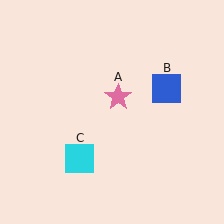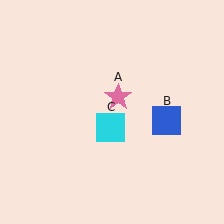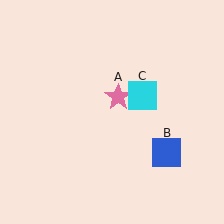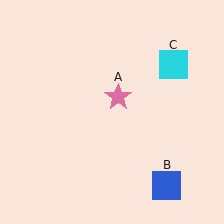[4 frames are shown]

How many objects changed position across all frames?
2 objects changed position: blue square (object B), cyan square (object C).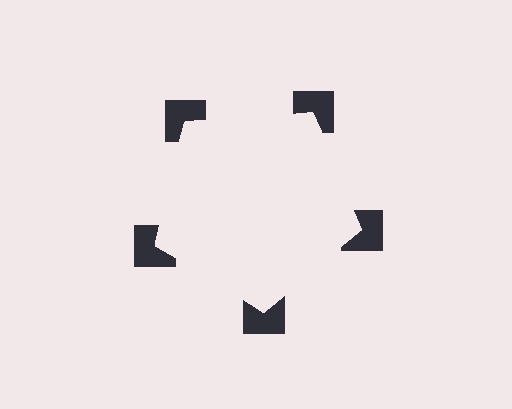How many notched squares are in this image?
There are 5 — one at each vertex of the illusory pentagon.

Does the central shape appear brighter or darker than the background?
It typically appears slightly brighter than the background, even though no actual brightness change is drawn.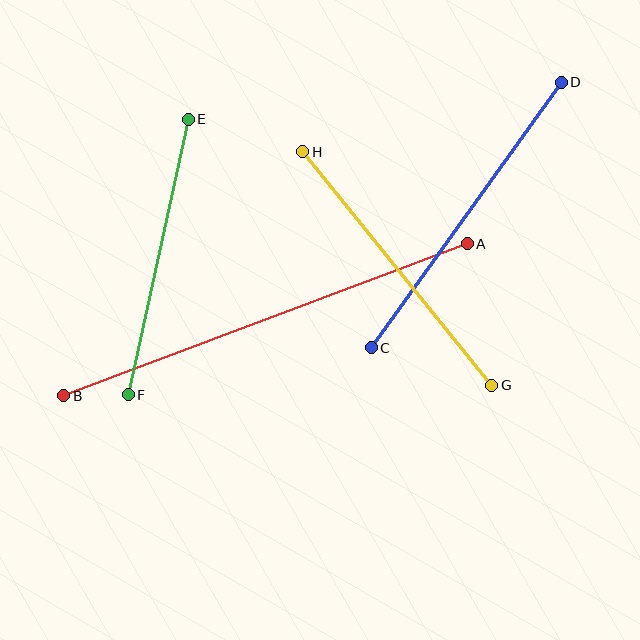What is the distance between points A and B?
The distance is approximately 431 pixels.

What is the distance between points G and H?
The distance is approximately 300 pixels.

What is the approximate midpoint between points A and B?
The midpoint is at approximately (265, 320) pixels.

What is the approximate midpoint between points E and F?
The midpoint is at approximately (158, 257) pixels.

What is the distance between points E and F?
The distance is approximately 282 pixels.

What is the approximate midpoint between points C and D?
The midpoint is at approximately (466, 215) pixels.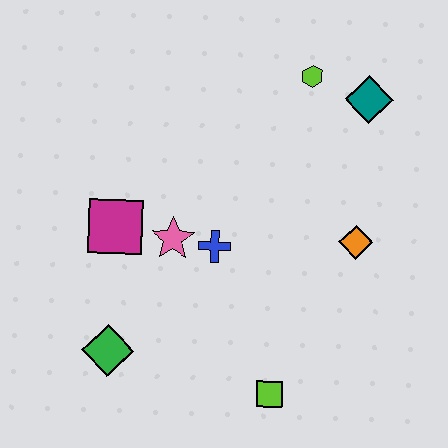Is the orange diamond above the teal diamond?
No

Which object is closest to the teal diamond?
The lime hexagon is closest to the teal diamond.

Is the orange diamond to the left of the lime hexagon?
No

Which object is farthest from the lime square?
The lime hexagon is farthest from the lime square.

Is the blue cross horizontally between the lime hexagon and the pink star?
Yes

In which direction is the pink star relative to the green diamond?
The pink star is above the green diamond.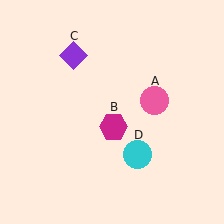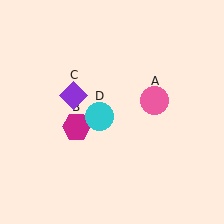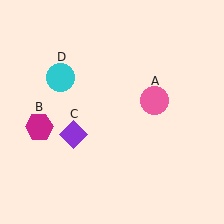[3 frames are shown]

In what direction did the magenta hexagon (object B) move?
The magenta hexagon (object B) moved left.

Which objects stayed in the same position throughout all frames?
Pink circle (object A) remained stationary.